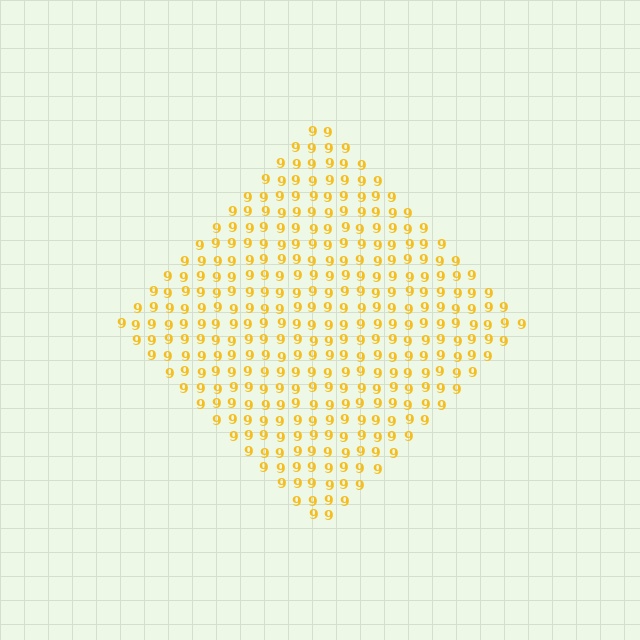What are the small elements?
The small elements are digit 9's.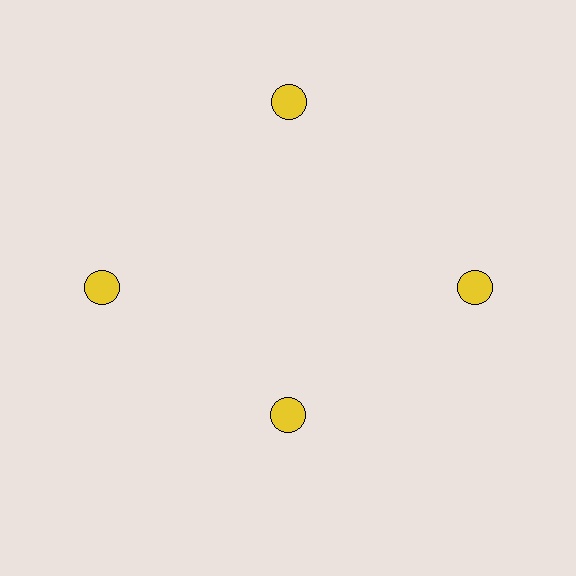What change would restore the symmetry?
The symmetry would be restored by moving it outward, back onto the ring so that all 4 circles sit at equal angles and equal distance from the center.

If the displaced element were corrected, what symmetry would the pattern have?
It would have 4-fold rotational symmetry — the pattern would map onto itself every 90 degrees.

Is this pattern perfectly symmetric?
No. The 4 yellow circles are arranged in a ring, but one element near the 6 o'clock position is pulled inward toward the center, breaking the 4-fold rotational symmetry.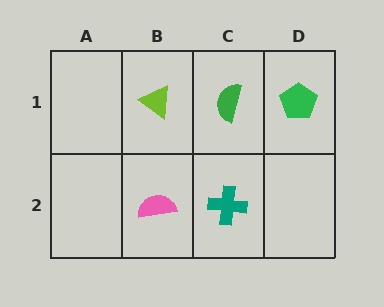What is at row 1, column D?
A green pentagon.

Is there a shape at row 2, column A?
No, that cell is empty.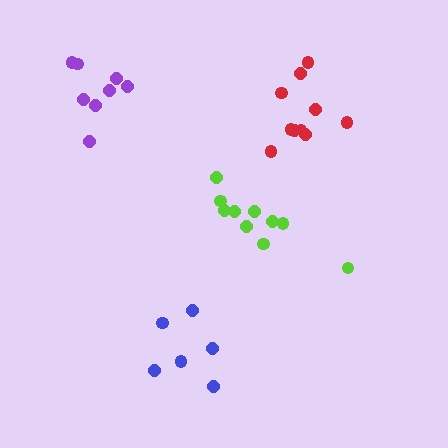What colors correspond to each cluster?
The clusters are colored: purple, blue, red, lime.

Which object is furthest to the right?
The red cluster is rightmost.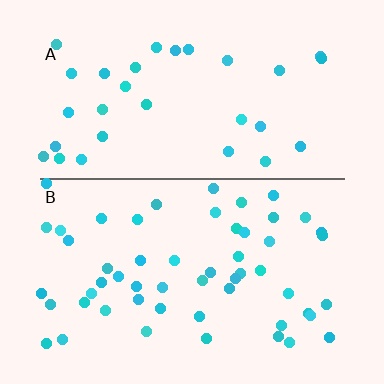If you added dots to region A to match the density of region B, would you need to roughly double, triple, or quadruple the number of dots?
Approximately double.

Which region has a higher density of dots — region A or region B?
B (the bottom).